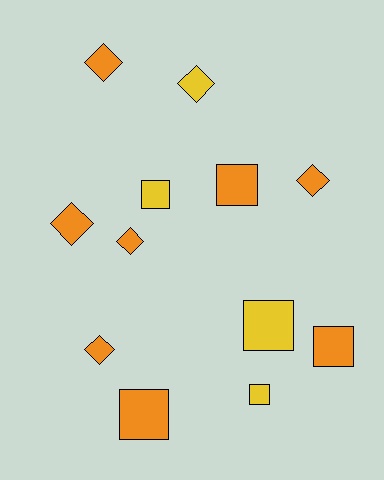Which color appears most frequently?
Orange, with 8 objects.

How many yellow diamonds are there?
There is 1 yellow diamond.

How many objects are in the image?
There are 12 objects.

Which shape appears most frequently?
Square, with 6 objects.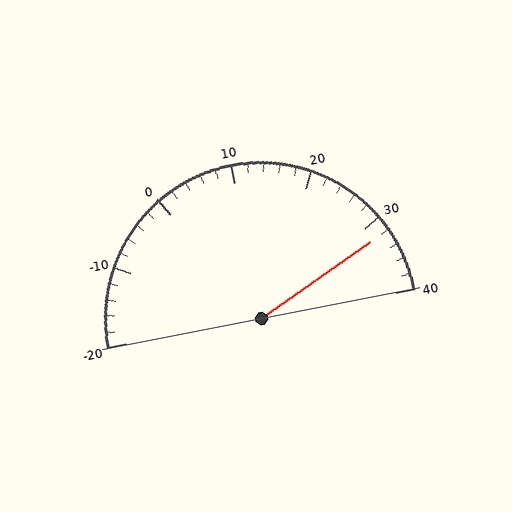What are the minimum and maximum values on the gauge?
The gauge ranges from -20 to 40.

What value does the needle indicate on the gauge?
The needle indicates approximately 32.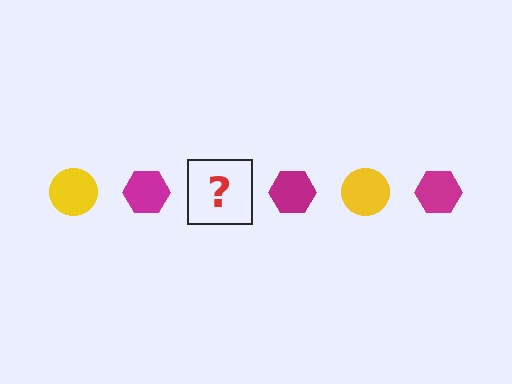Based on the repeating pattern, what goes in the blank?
The blank should be a yellow circle.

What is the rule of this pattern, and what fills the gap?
The rule is that the pattern alternates between yellow circle and magenta hexagon. The gap should be filled with a yellow circle.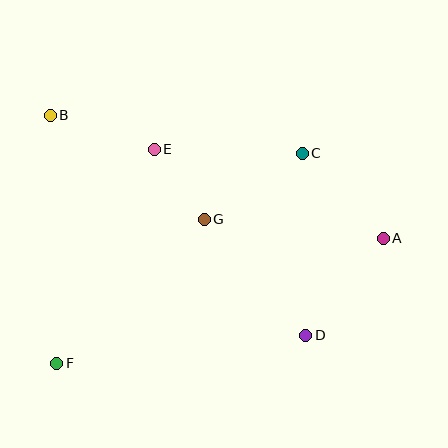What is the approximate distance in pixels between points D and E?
The distance between D and E is approximately 240 pixels.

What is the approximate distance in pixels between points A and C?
The distance between A and C is approximately 117 pixels.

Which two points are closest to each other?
Points E and G are closest to each other.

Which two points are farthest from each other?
Points A and B are farthest from each other.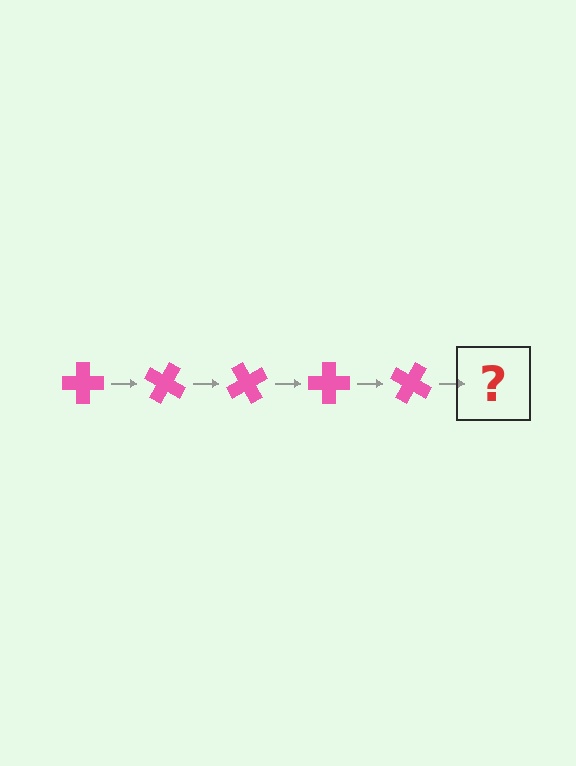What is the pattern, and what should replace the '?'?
The pattern is that the cross rotates 30 degrees each step. The '?' should be a pink cross rotated 150 degrees.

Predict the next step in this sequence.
The next step is a pink cross rotated 150 degrees.